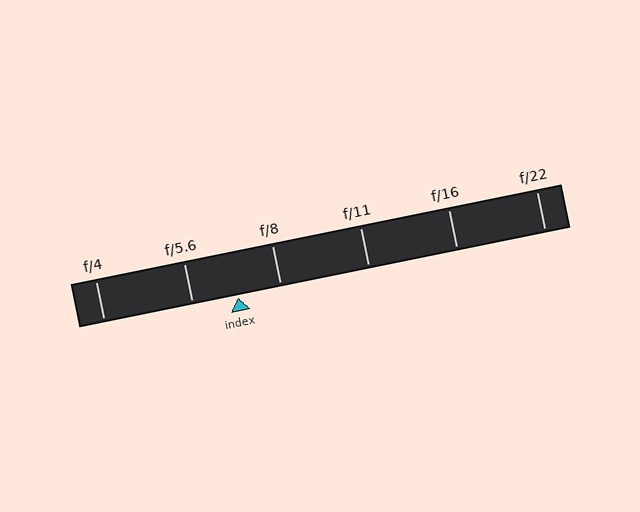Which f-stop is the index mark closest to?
The index mark is closest to f/8.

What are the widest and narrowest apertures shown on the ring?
The widest aperture shown is f/4 and the narrowest is f/22.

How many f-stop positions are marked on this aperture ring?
There are 6 f-stop positions marked.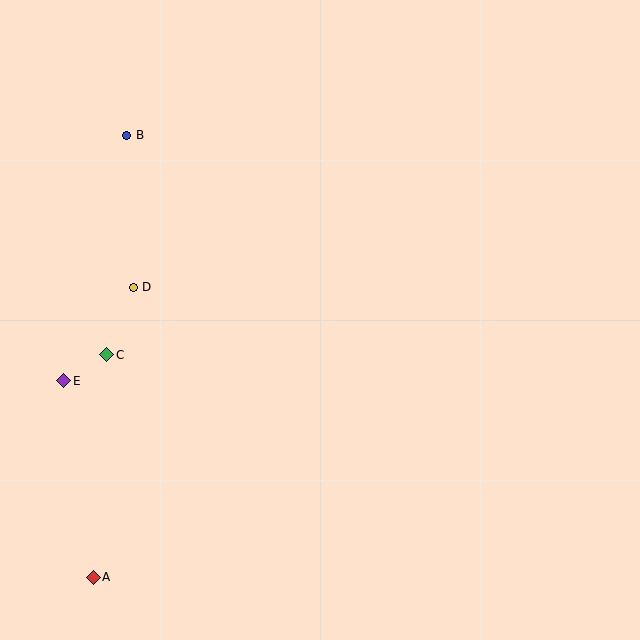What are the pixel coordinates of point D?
Point D is at (133, 287).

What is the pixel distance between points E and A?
The distance between E and A is 199 pixels.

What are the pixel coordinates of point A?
Point A is at (93, 577).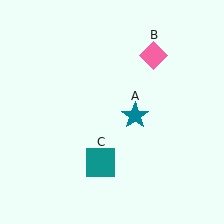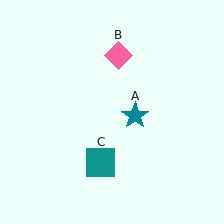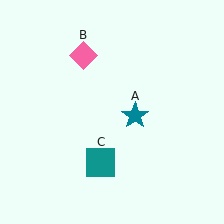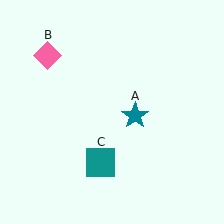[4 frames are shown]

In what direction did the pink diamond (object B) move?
The pink diamond (object B) moved left.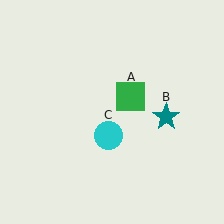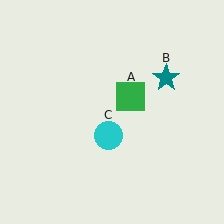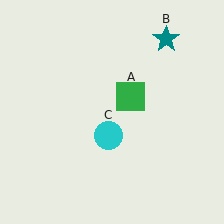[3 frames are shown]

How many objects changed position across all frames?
1 object changed position: teal star (object B).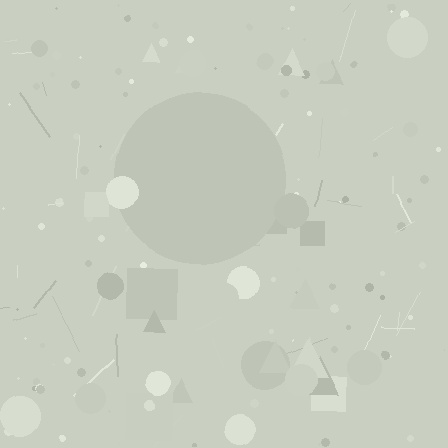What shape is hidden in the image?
A circle is hidden in the image.